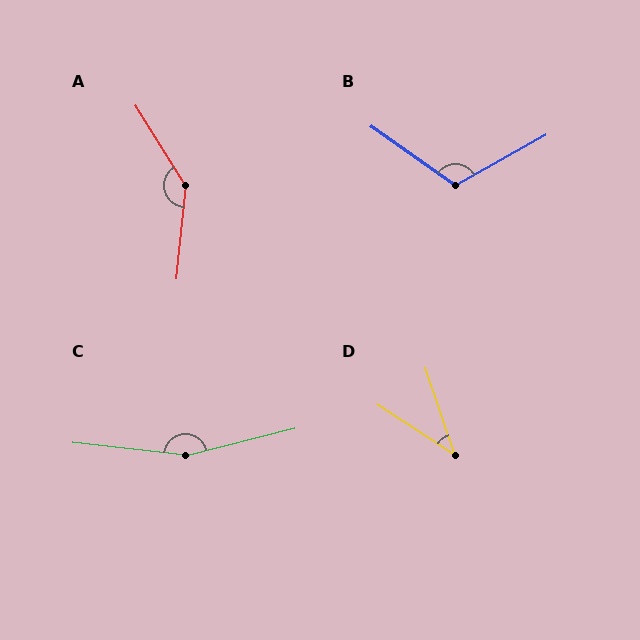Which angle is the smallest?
D, at approximately 38 degrees.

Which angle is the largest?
C, at approximately 160 degrees.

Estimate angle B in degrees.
Approximately 115 degrees.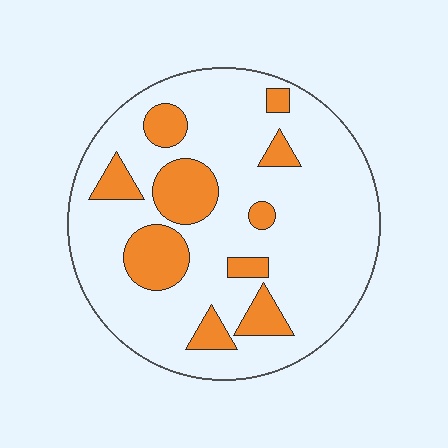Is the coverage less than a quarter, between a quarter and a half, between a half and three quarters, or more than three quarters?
Less than a quarter.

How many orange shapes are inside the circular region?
10.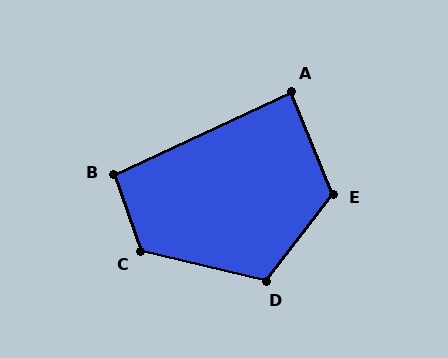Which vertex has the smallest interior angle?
A, at approximately 87 degrees.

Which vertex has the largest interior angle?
C, at approximately 122 degrees.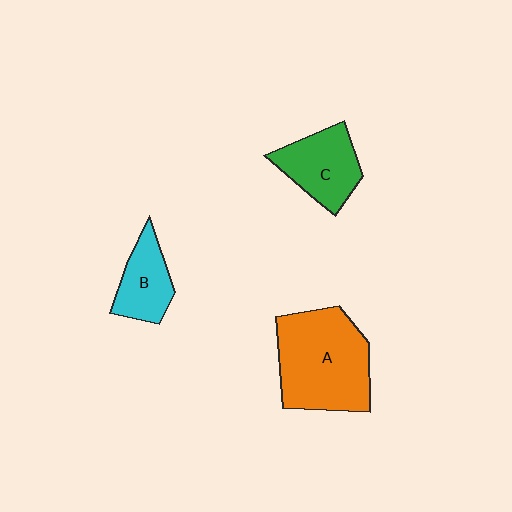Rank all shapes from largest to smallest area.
From largest to smallest: A (orange), C (green), B (cyan).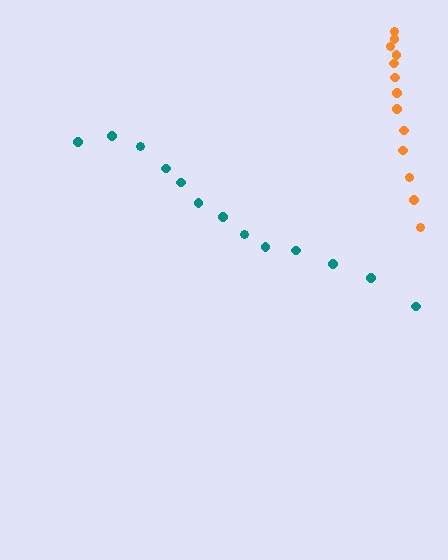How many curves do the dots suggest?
There are 2 distinct paths.